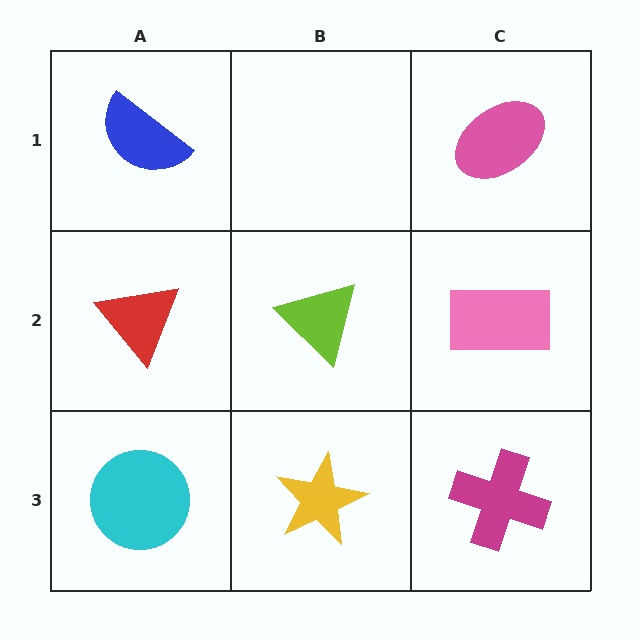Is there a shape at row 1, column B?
No, that cell is empty.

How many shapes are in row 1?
2 shapes.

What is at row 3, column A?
A cyan circle.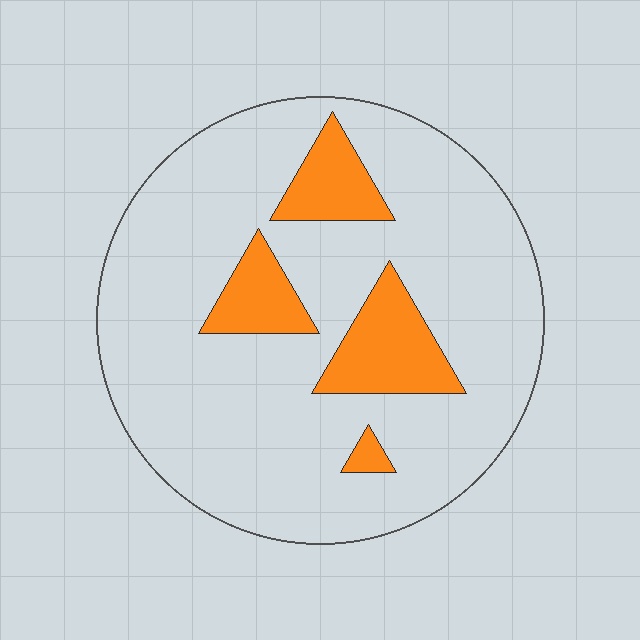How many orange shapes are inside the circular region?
4.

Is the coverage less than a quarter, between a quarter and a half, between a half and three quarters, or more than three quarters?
Less than a quarter.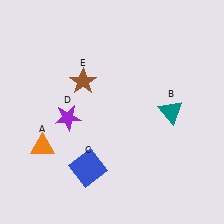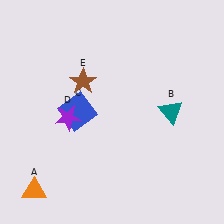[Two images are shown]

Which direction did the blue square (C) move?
The blue square (C) moved up.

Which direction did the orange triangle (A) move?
The orange triangle (A) moved down.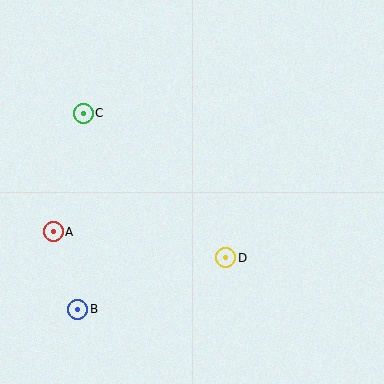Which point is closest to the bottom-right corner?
Point D is closest to the bottom-right corner.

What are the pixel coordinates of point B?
Point B is at (78, 309).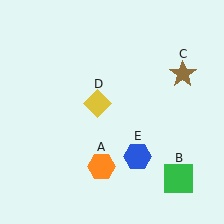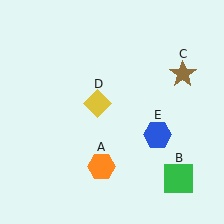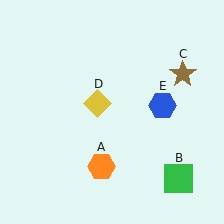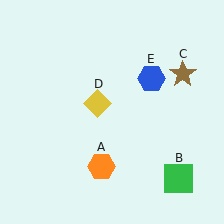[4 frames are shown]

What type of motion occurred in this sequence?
The blue hexagon (object E) rotated counterclockwise around the center of the scene.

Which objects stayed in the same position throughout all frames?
Orange hexagon (object A) and green square (object B) and brown star (object C) and yellow diamond (object D) remained stationary.